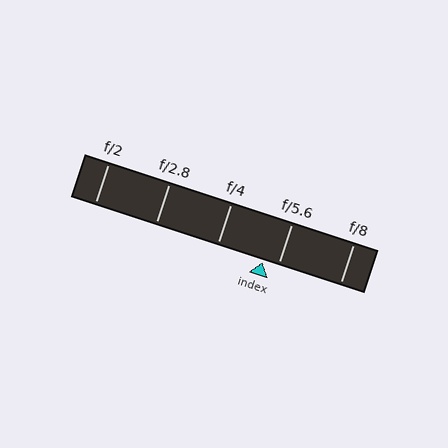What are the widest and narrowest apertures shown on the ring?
The widest aperture shown is f/2 and the narrowest is f/8.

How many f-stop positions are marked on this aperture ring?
There are 5 f-stop positions marked.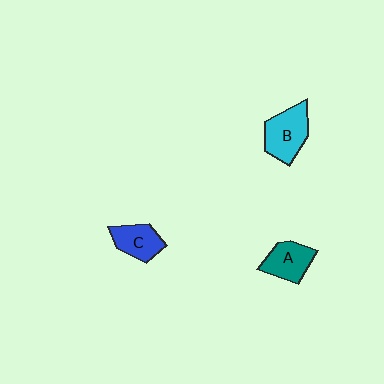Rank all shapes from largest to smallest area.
From largest to smallest: B (cyan), A (teal), C (blue).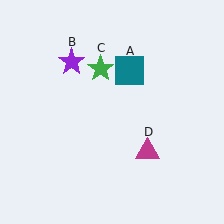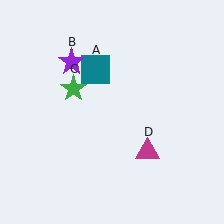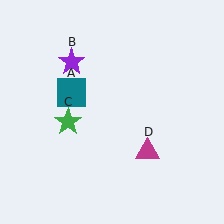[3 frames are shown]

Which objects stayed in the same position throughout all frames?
Purple star (object B) and magenta triangle (object D) remained stationary.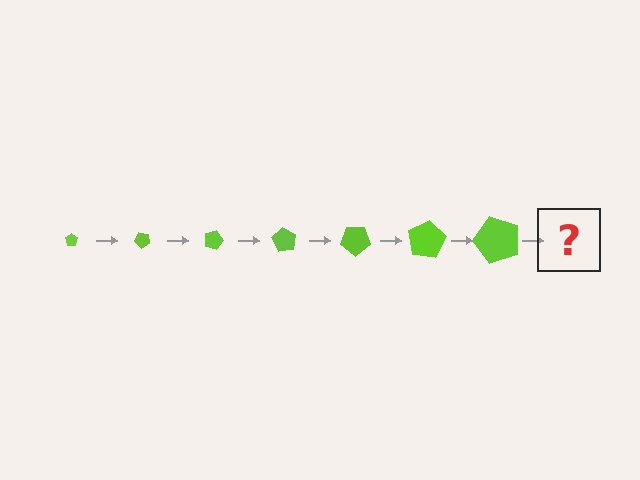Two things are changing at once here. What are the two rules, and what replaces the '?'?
The two rules are that the pentagon grows larger each step and it rotates 45 degrees each step. The '?' should be a pentagon, larger than the previous one and rotated 315 degrees from the start.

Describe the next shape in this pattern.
It should be a pentagon, larger than the previous one and rotated 315 degrees from the start.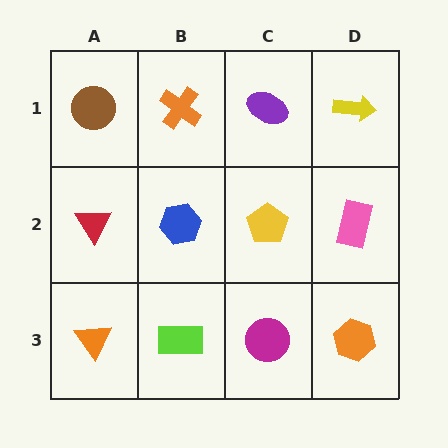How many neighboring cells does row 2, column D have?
3.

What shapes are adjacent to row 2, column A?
A brown circle (row 1, column A), an orange triangle (row 3, column A), a blue hexagon (row 2, column B).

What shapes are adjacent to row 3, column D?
A pink rectangle (row 2, column D), a magenta circle (row 3, column C).